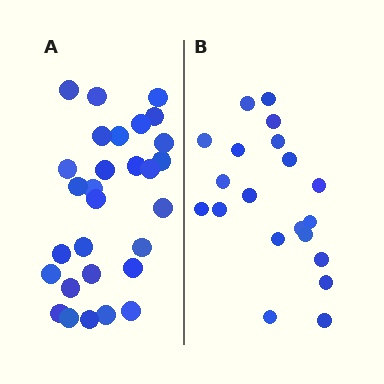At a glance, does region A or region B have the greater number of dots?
Region A (the left region) has more dots.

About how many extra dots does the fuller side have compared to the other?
Region A has roughly 8 or so more dots than region B.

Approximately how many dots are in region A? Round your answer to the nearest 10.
About 30 dots. (The exact count is 29, which rounds to 30.)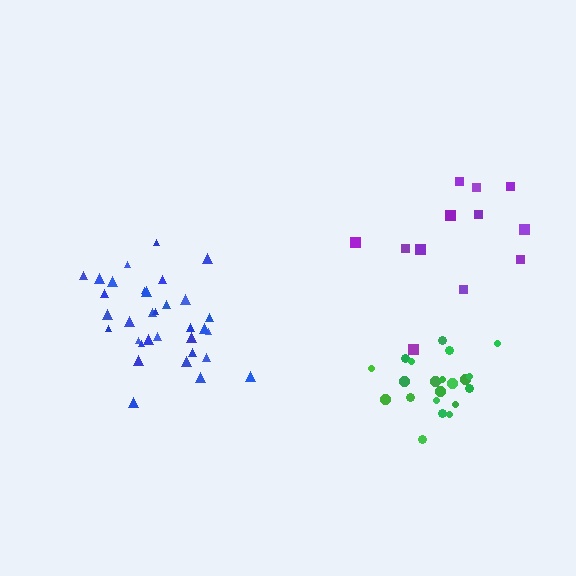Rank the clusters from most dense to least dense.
blue, green, purple.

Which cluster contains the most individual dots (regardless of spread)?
Blue (33).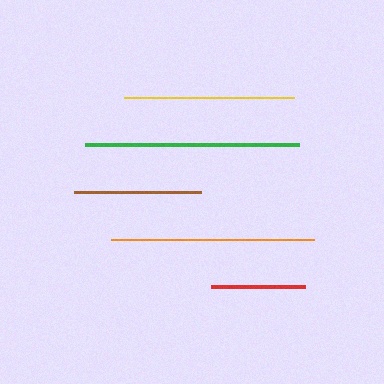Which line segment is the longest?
The green line is the longest at approximately 214 pixels.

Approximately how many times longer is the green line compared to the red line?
The green line is approximately 2.3 times the length of the red line.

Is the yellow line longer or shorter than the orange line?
The orange line is longer than the yellow line.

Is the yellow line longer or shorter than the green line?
The green line is longer than the yellow line.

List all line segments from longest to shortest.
From longest to shortest: green, orange, yellow, brown, red.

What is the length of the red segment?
The red segment is approximately 94 pixels long.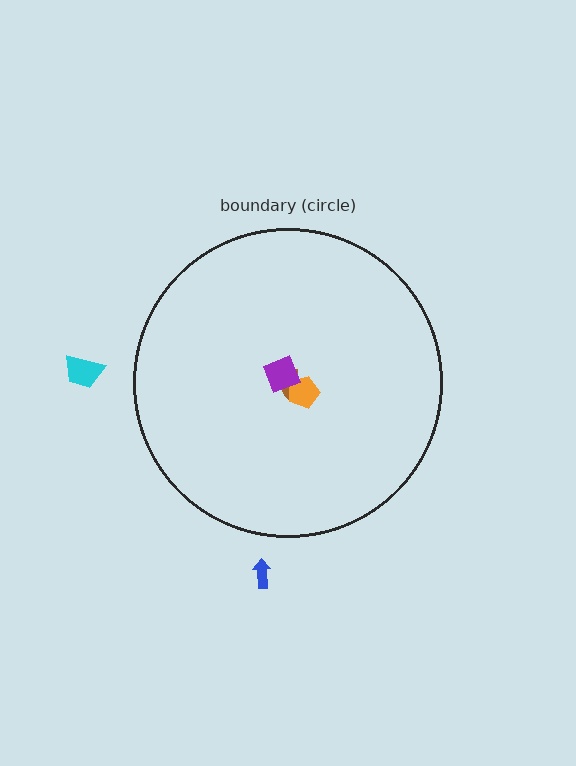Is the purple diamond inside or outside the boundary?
Inside.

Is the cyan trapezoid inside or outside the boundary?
Outside.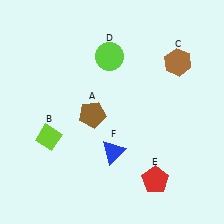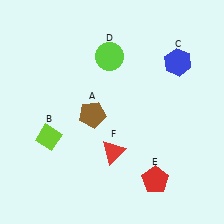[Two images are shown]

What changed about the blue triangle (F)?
In Image 1, F is blue. In Image 2, it changed to red.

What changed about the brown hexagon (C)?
In Image 1, C is brown. In Image 2, it changed to blue.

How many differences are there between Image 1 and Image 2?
There are 2 differences between the two images.